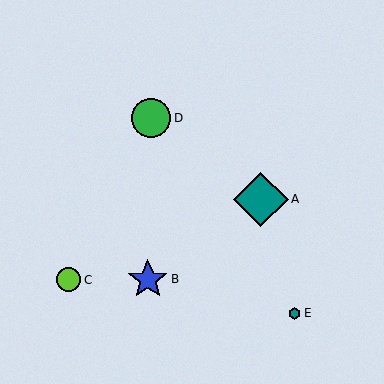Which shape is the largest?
The teal diamond (labeled A) is the largest.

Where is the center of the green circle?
The center of the green circle is at (151, 118).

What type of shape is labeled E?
Shape E is a teal hexagon.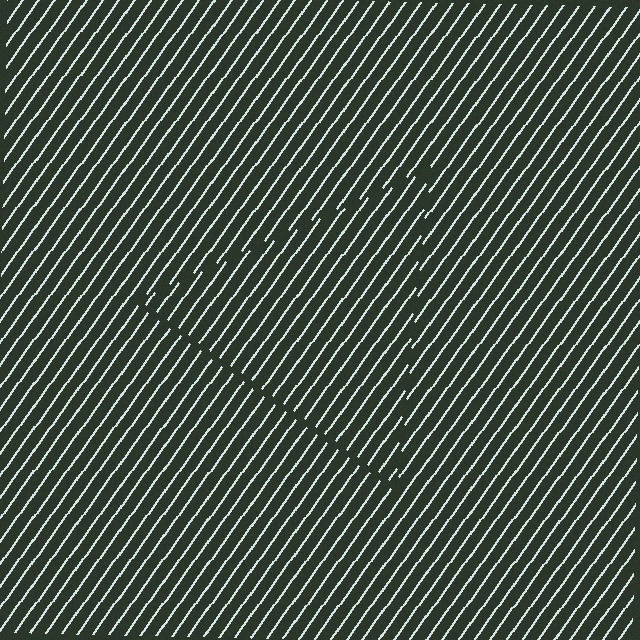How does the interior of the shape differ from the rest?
The interior of the shape contains the same grating, shifted by half a period — the contour is defined by the phase discontinuity where line-ends from the inner and outer gratings abut.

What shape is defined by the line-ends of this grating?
An illusory triangle. The interior of the shape contains the same grating, shifted by half a period — the contour is defined by the phase discontinuity where line-ends from the inner and outer gratings abut.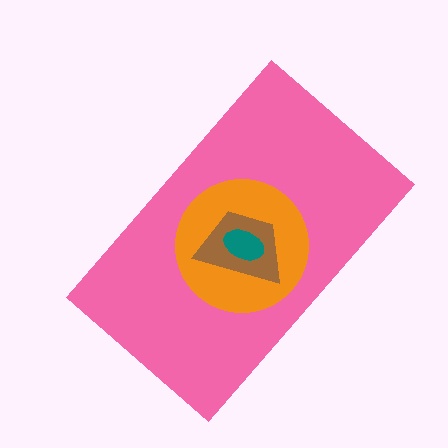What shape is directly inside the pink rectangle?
The orange circle.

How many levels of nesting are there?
4.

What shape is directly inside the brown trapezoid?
The teal ellipse.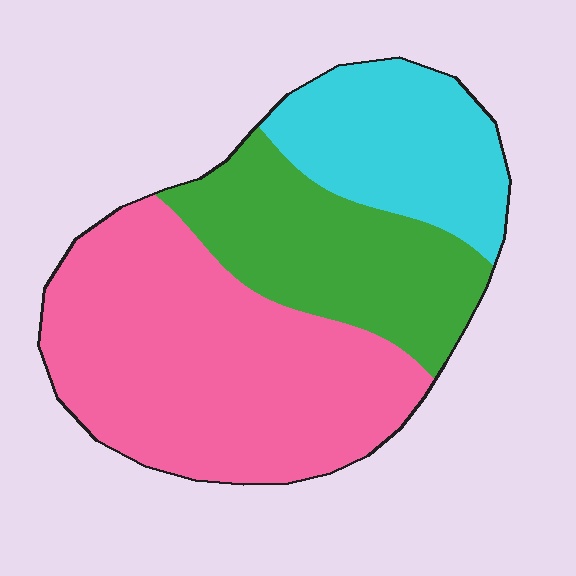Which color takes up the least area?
Cyan, at roughly 20%.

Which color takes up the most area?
Pink, at roughly 50%.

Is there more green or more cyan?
Green.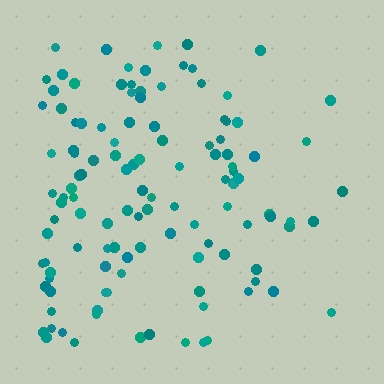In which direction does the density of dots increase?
From right to left, with the left side densest.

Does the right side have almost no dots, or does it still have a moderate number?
Still a moderate number, just noticeably fewer than the left.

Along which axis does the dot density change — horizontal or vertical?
Horizontal.